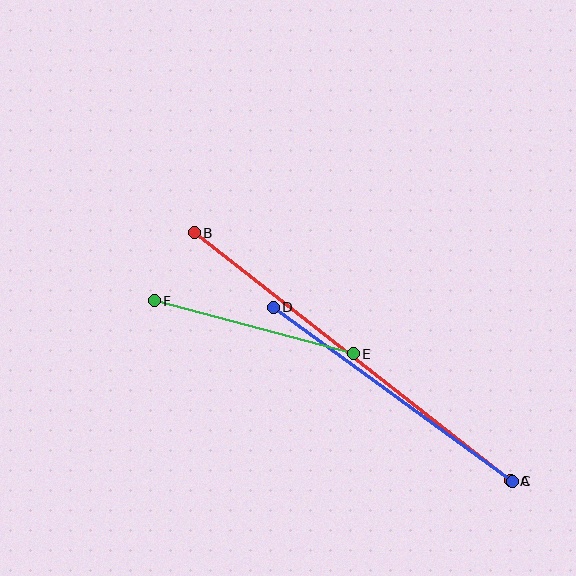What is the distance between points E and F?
The distance is approximately 206 pixels.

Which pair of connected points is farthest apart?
Points A and B are farthest apart.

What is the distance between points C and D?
The distance is approximately 296 pixels.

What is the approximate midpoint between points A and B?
The midpoint is at approximately (353, 357) pixels.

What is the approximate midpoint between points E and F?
The midpoint is at approximately (254, 327) pixels.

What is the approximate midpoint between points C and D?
The midpoint is at approximately (393, 394) pixels.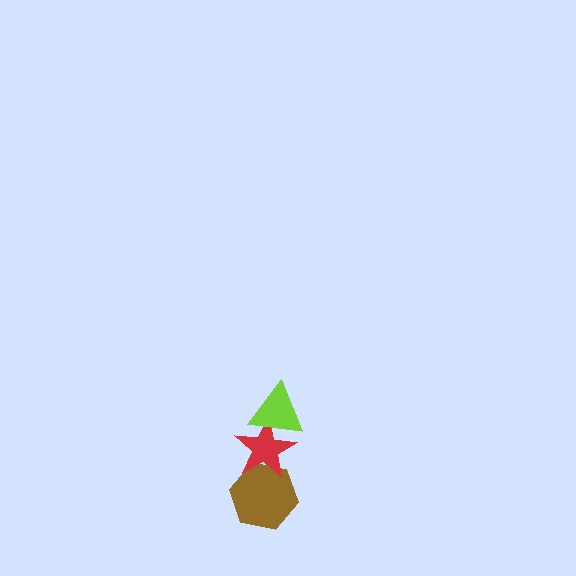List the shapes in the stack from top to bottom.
From top to bottom: the lime triangle, the red star, the brown hexagon.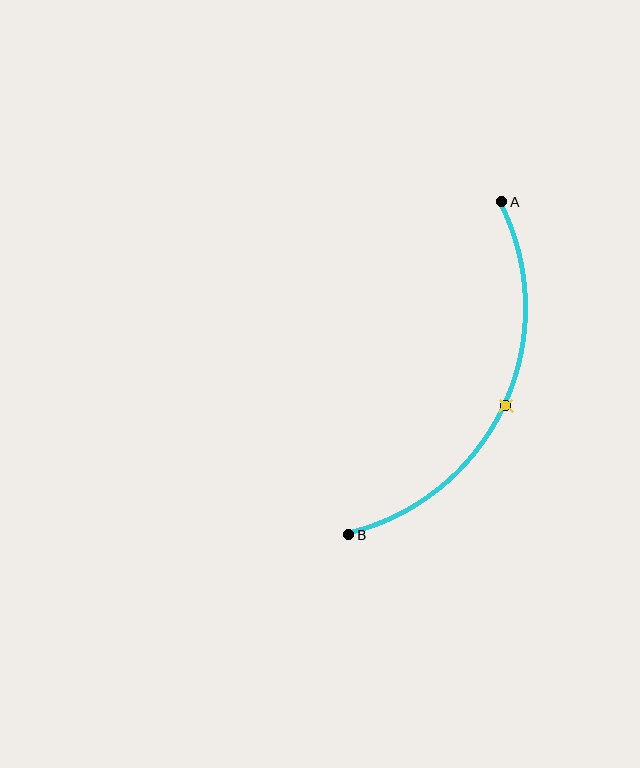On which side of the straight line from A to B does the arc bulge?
The arc bulges to the right of the straight line connecting A and B.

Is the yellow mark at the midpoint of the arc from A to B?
Yes. The yellow mark lies on the arc at equal arc-length from both A and B — it is the arc midpoint.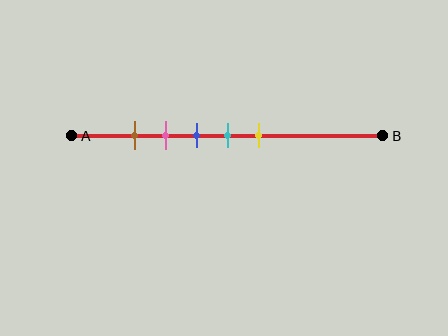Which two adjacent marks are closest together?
The brown and pink marks are the closest adjacent pair.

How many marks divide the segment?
There are 5 marks dividing the segment.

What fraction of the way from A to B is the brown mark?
The brown mark is approximately 20% (0.2) of the way from A to B.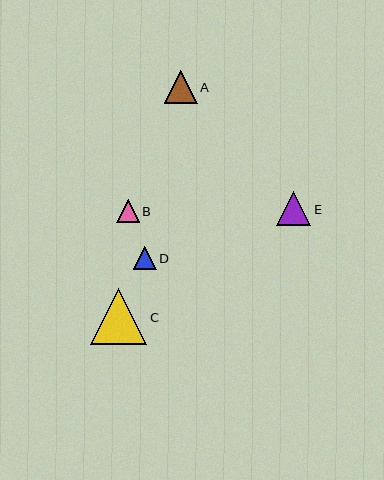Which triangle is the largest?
Triangle C is the largest with a size of approximately 56 pixels.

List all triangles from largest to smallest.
From largest to smallest: C, E, A, D, B.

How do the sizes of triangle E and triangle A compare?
Triangle E and triangle A are approximately the same size.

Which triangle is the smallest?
Triangle B is the smallest with a size of approximately 22 pixels.